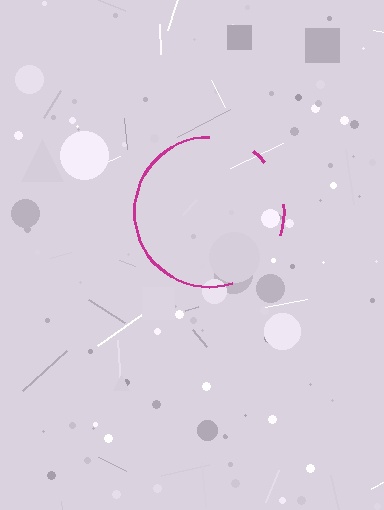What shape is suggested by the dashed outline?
The dashed outline suggests a circle.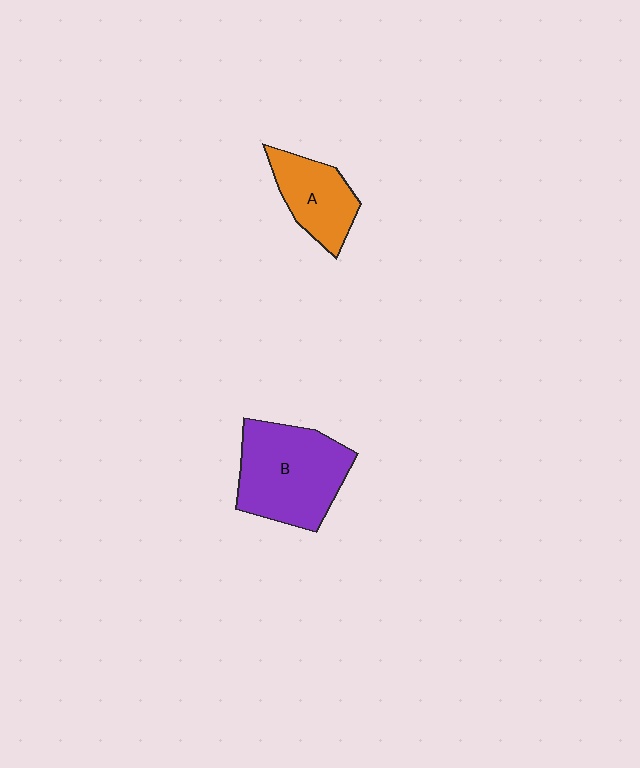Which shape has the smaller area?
Shape A (orange).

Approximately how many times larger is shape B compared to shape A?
Approximately 1.7 times.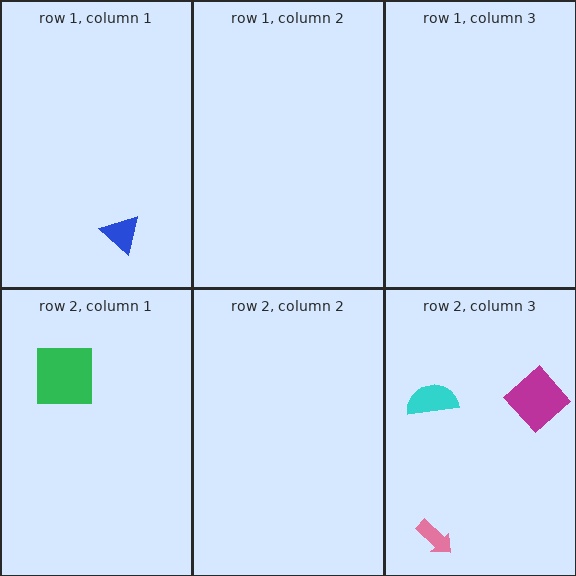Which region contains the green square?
The row 2, column 1 region.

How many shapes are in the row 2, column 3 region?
3.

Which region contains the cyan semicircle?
The row 2, column 3 region.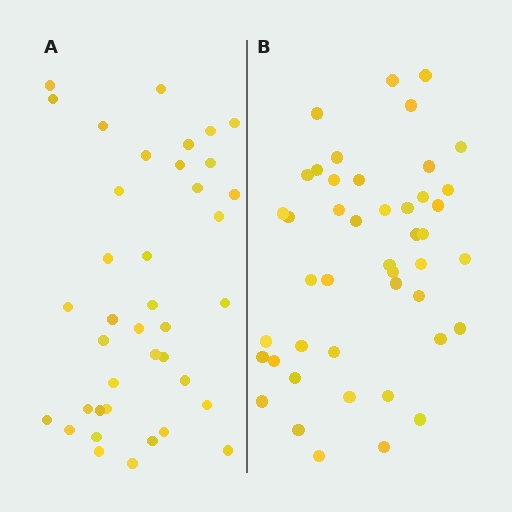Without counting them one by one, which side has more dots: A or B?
Region B (the right region) has more dots.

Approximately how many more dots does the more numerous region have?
Region B has about 6 more dots than region A.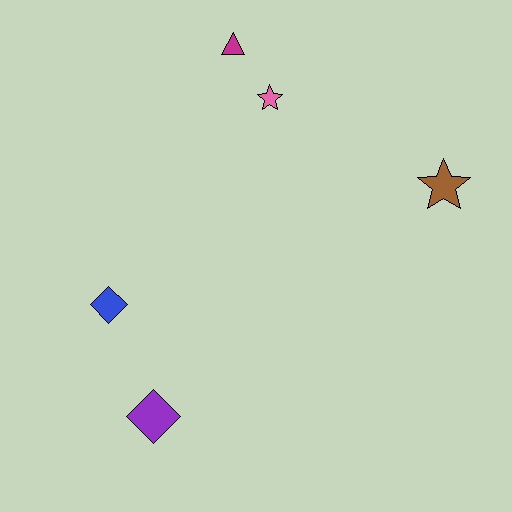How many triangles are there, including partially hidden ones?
There is 1 triangle.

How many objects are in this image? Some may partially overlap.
There are 5 objects.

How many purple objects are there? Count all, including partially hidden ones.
There is 1 purple object.